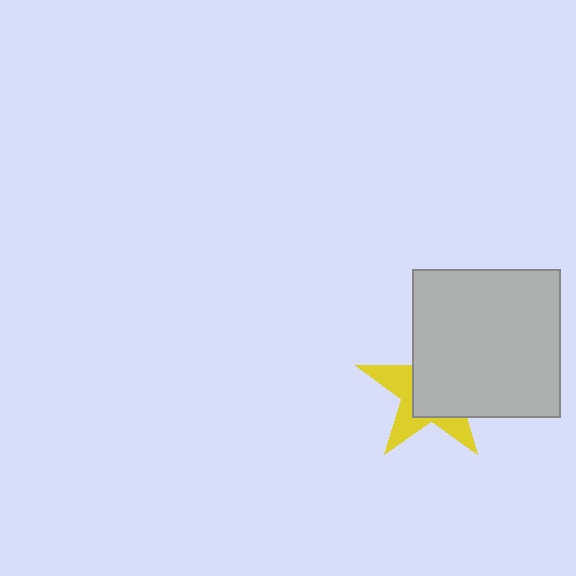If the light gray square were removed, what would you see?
You would see the complete yellow star.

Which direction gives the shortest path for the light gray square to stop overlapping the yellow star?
Moving toward the upper-right gives the shortest separation.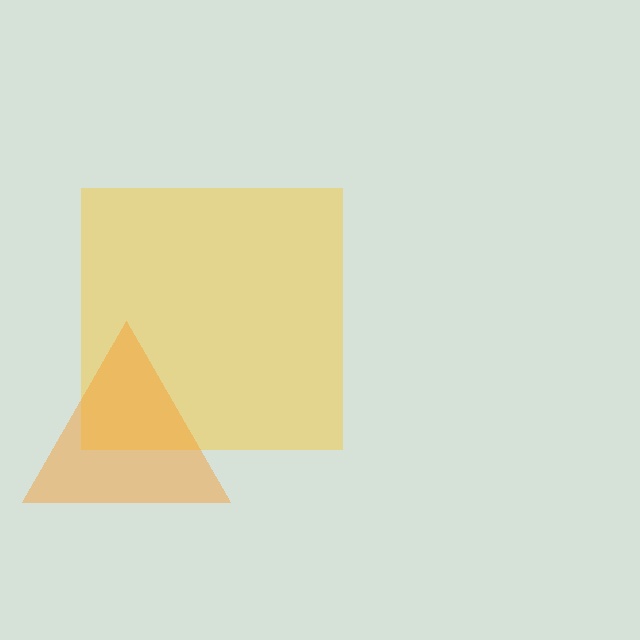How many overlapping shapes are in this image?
There are 2 overlapping shapes in the image.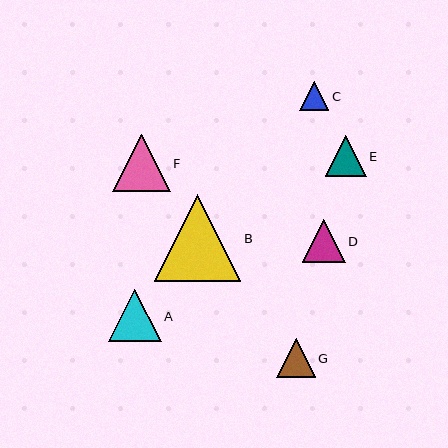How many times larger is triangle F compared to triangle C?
Triangle F is approximately 1.9 times the size of triangle C.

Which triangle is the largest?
Triangle B is the largest with a size of approximately 87 pixels.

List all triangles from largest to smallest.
From largest to smallest: B, F, A, D, E, G, C.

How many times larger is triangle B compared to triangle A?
Triangle B is approximately 1.7 times the size of triangle A.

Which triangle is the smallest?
Triangle C is the smallest with a size of approximately 29 pixels.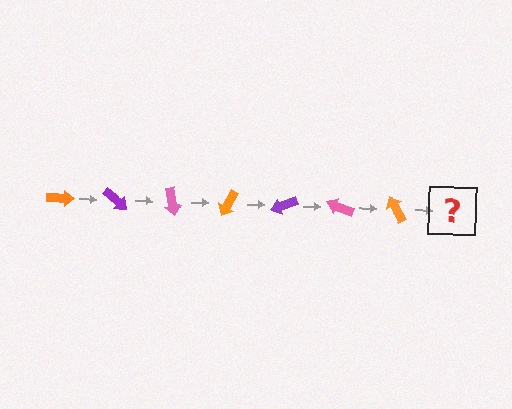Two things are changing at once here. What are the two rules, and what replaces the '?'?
The two rules are that it rotates 40 degrees each step and the color cycles through orange, purple, and pink. The '?' should be a purple arrow, rotated 280 degrees from the start.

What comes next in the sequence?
The next element should be a purple arrow, rotated 280 degrees from the start.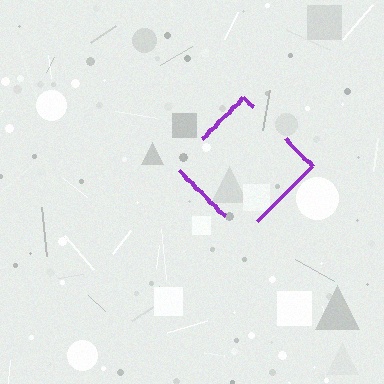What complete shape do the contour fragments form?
The contour fragments form a diamond.